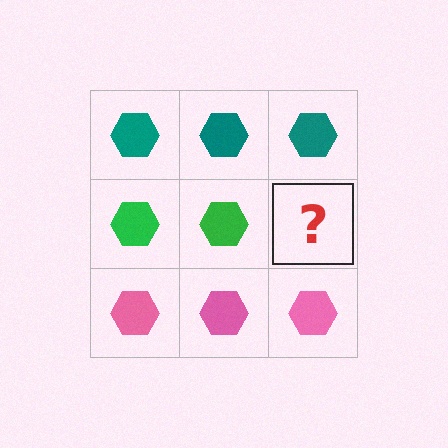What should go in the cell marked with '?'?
The missing cell should contain a green hexagon.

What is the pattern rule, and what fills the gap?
The rule is that each row has a consistent color. The gap should be filled with a green hexagon.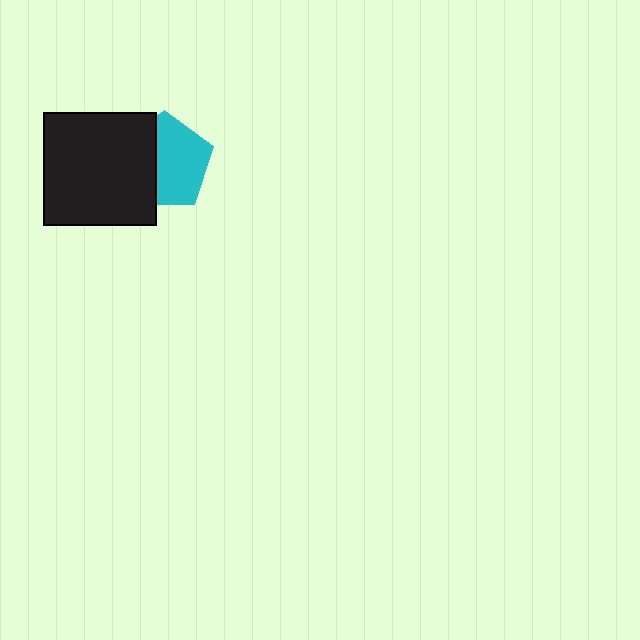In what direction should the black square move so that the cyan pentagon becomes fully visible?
The black square should move left. That is the shortest direction to clear the overlap and leave the cyan pentagon fully visible.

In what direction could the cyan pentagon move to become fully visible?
The cyan pentagon could move right. That would shift it out from behind the black square entirely.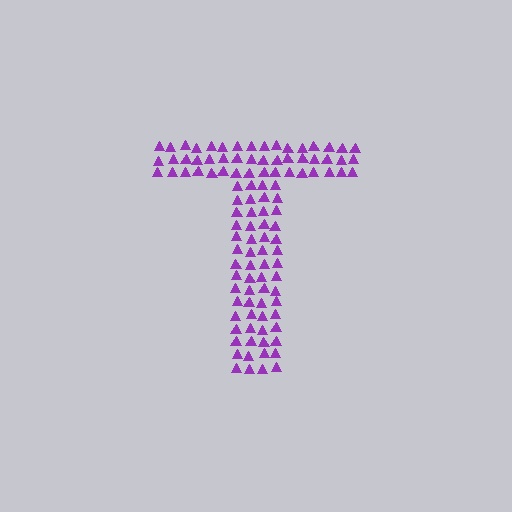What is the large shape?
The large shape is the letter T.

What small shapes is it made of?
It is made of small triangles.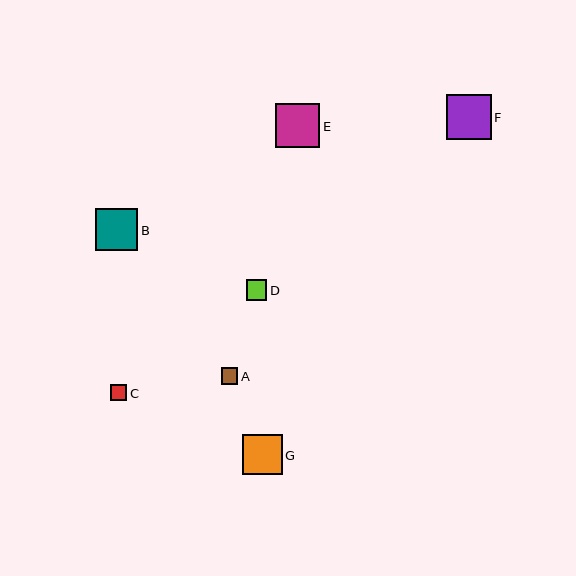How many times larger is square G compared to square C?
Square G is approximately 2.4 times the size of square C.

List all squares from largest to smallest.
From largest to smallest: F, E, B, G, D, A, C.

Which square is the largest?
Square F is the largest with a size of approximately 45 pixels.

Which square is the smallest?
Square C is the smallest with a size of approximately 16 pixels.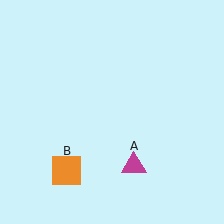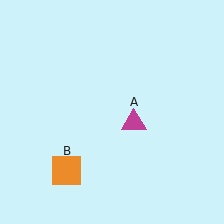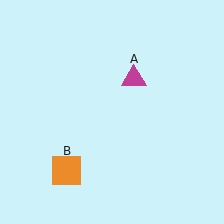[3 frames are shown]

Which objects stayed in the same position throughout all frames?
Orange square (object B) remained stationary.